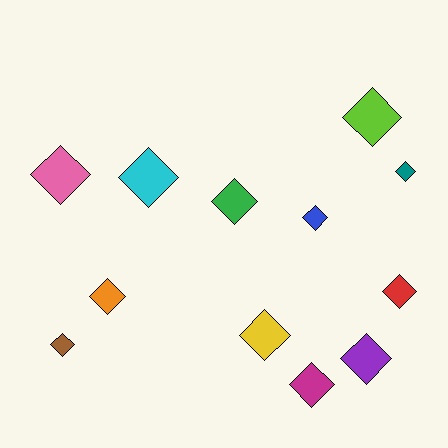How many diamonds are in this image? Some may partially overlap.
There are 12 diamonds.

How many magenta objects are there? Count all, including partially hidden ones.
There is 1 magenta object.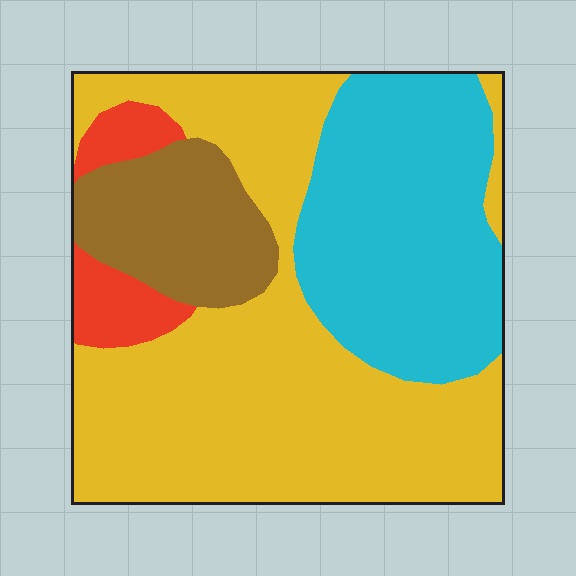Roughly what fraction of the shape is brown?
Brown takes up about one eighth (1/8) of the shape.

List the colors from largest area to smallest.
From largest to smallest: yellow, cyan, brown, red.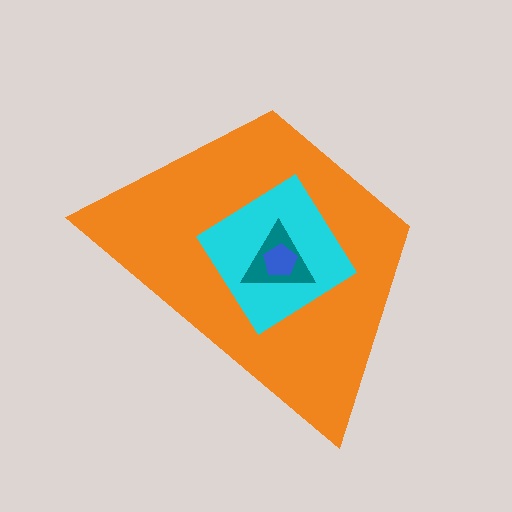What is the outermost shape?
The orange trapezoid.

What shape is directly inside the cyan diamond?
The teal triangle.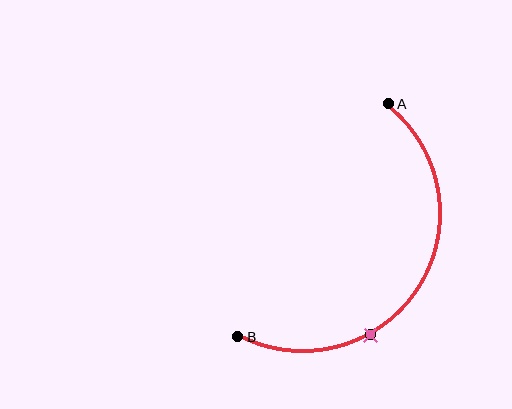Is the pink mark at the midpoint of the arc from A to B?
No. The pink mark lies on the arc but is closer to endpoint B. The arc midpoint would be at the point on the curve equidistant along the arc from both A and B.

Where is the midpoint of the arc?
The arc midpoint is the point on the curve farthest from the straight line joining A and B. It sits to the right of that line.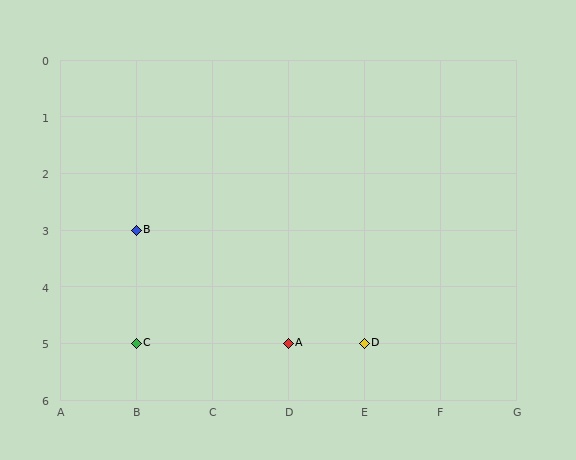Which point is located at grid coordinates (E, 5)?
Point D is at (E, 5).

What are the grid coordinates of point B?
Point B is at grid coordinates (B, 3).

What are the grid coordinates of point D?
Point D is at grid coordinates (E, 5).